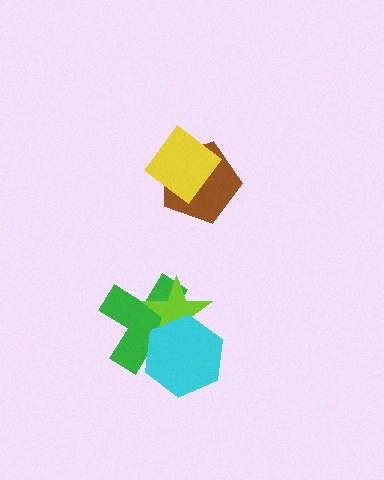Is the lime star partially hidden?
Yes, it is partially covered by another shape.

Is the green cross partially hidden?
Yes, it is partially covered by another shape.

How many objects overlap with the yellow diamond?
1 object overlaps with the yellow diamond.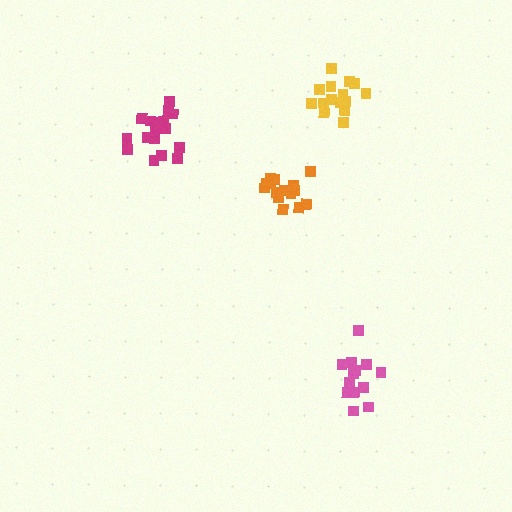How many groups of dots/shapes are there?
There are 4 groups.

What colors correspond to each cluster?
The clusters are colored: yellow, magenta, pink, orange.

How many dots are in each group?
Group 1: 16 dots, Group 2: 18 dots, Group 3: 14 dots, Group 4: 15 dots (63 total).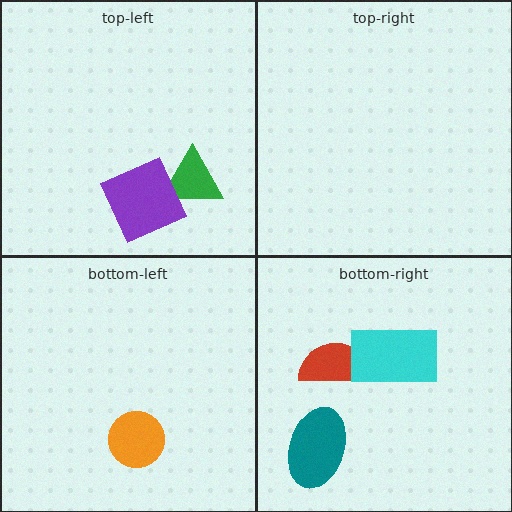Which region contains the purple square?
The top-left region.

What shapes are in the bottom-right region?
The teal ellipse, the red semicircle, the cyan rectangle.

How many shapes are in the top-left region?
2.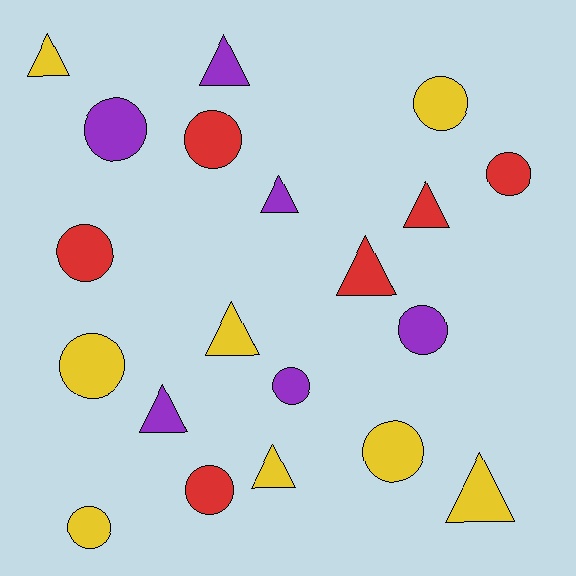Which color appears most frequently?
Yellow, with 8 objects.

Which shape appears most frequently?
Circle, with 11 objects.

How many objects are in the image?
There are 20 objects.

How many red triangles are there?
There are 2 red triangles.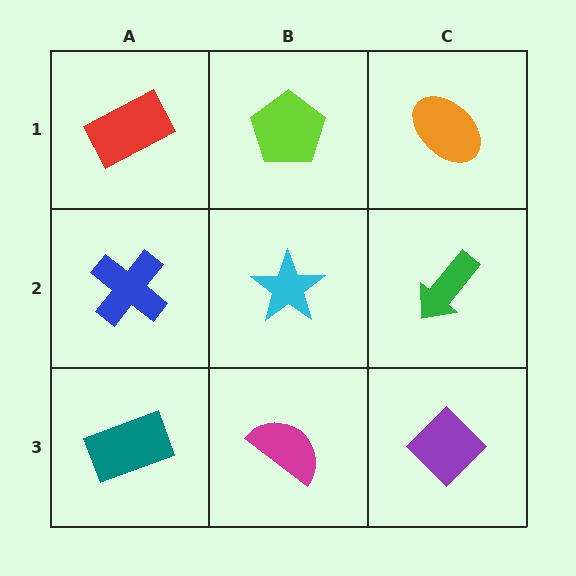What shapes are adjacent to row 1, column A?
A blue cross (row 2, column A), a lime pentagon (row 1, column B).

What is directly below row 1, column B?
A cyan star.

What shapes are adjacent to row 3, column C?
A green arrow (row 2, column C), a magenta semicircle (row 3, column B).